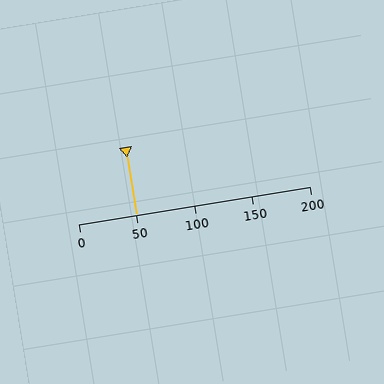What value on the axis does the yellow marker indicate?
The marker indicates approximately 50.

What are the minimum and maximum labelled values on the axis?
The axis runs from 0 to 200.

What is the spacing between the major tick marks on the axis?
The major ticks are spaced 50 apart.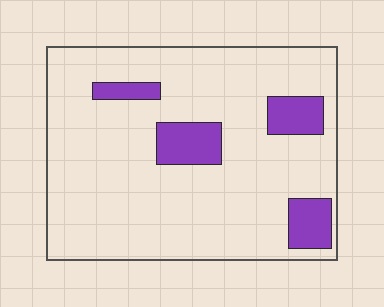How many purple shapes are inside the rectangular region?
4.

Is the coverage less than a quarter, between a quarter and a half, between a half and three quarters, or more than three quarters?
Less than a quarter.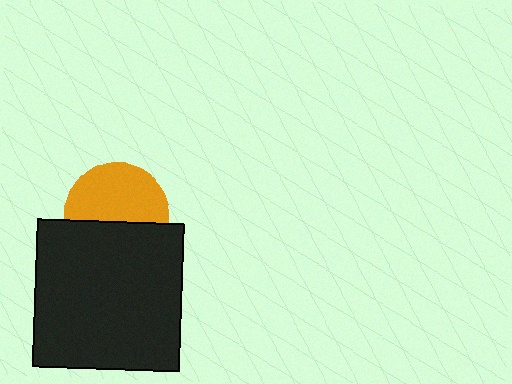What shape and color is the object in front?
The object in front is a black square.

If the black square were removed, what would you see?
You would see the complete orange circle.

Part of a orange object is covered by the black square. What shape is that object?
It is a circle.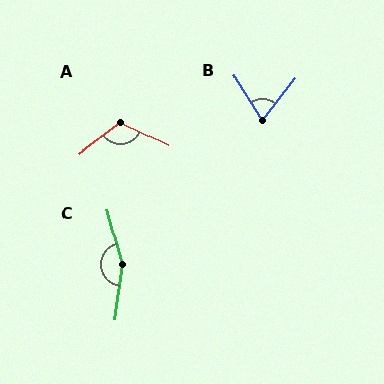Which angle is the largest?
C, at approximately 157 degrees.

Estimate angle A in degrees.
Approximately 116 degrees.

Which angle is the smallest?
B, at approximately 70 degrees.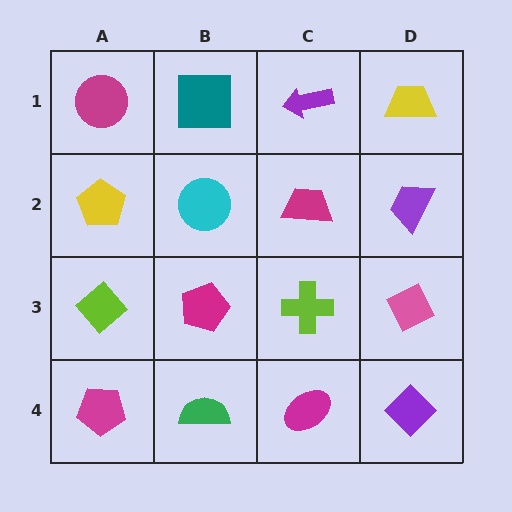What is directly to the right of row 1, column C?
A yellow trapezoid.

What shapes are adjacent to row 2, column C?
A purple arrow (row 1, column C), a lime cross (row 3, column C), a cyan circle (row 2, column B), a purple trapezoid (row 2, column D).